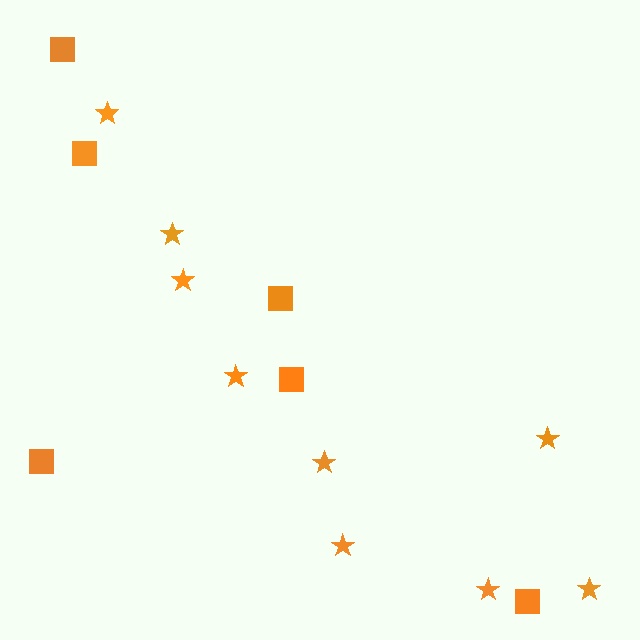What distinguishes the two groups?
There are 2 groups: one group of stars (9) and one group of squares (6).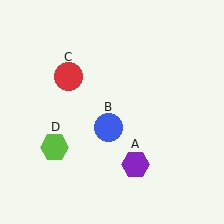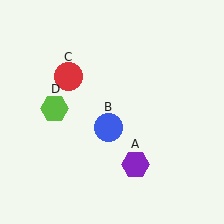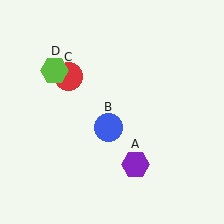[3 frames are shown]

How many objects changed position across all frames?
1 object changed position: lime hexagon (object D).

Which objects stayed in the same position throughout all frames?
Purple hexagon (object A) and blue circle (object B) and red circle (object C) remained stationary.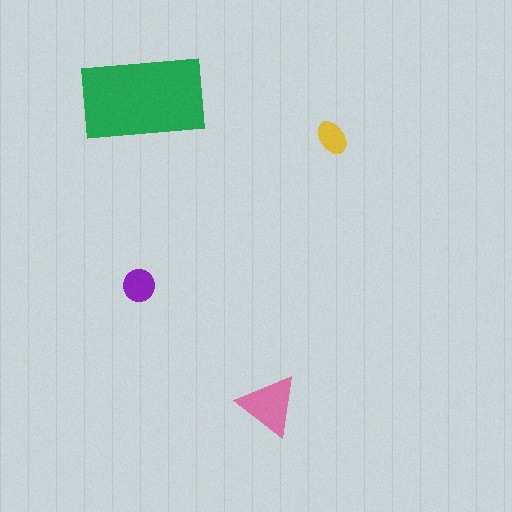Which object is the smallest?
The yellow ellipse.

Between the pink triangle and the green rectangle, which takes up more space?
The green rectangle.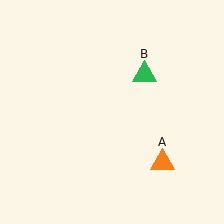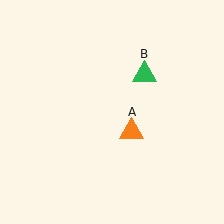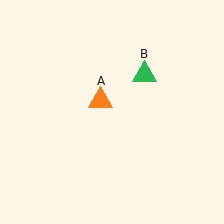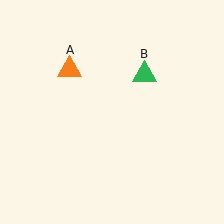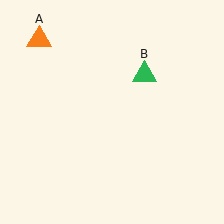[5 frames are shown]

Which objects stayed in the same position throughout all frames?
Green triangle (object B) remained stationary.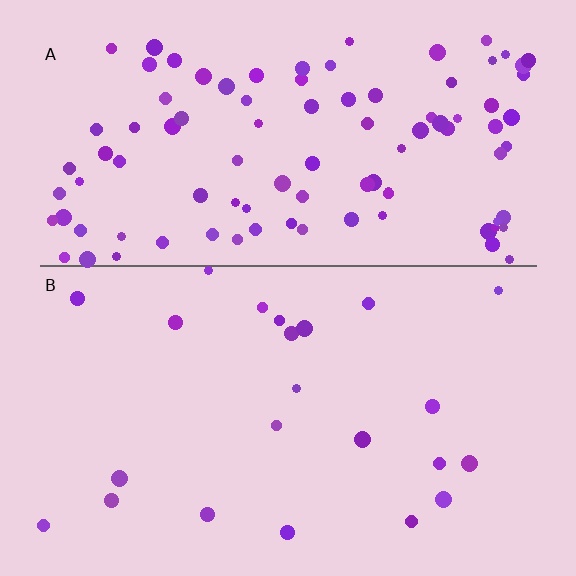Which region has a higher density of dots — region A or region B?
A (the top).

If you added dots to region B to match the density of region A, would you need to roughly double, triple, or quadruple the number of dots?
Approximately quadruple.